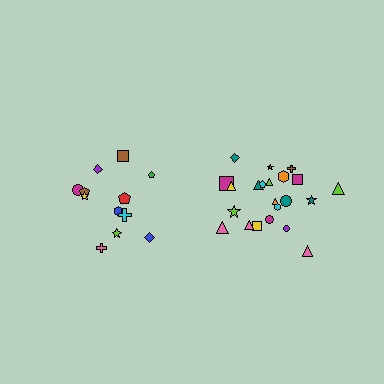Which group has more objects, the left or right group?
The right group.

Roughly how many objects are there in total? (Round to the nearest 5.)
Roughly 35 objects in total.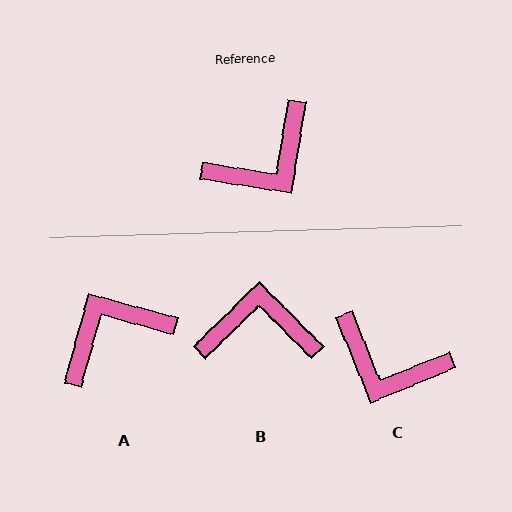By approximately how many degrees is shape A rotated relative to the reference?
Approximately 174 degrees counter-clockwise.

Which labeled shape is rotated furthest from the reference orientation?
A, about 174 degrees away.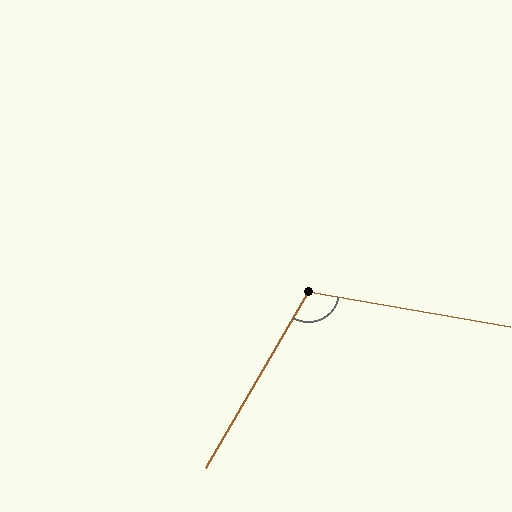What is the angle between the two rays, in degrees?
Approximately 110 degrees.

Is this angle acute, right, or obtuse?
It is obtuse.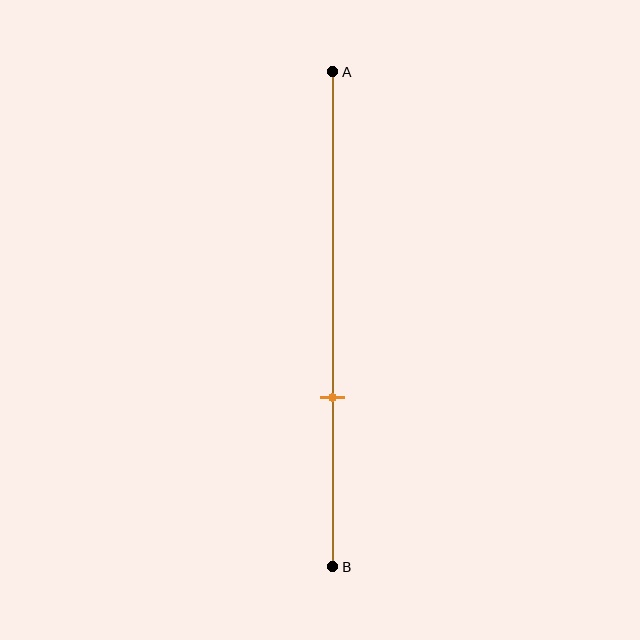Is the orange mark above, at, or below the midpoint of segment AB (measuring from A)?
The orange mark is below the midpoint of segment AB.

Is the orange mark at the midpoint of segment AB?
No, the mark is at about 65% from A, not at the 50% midpoint.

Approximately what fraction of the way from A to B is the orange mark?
The orange mark is approximately 65% of the way from A to B.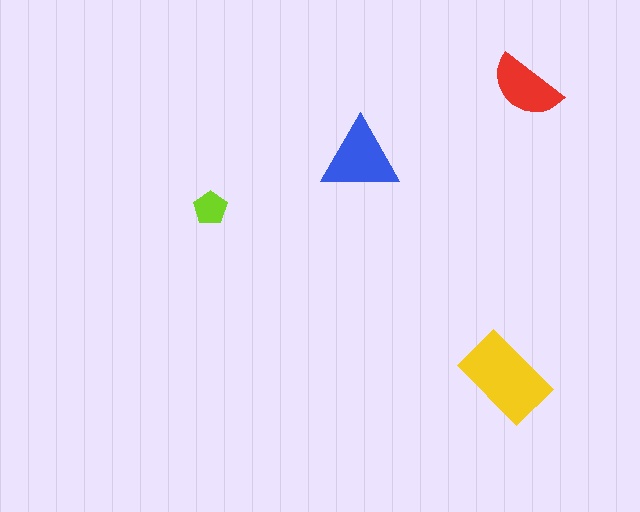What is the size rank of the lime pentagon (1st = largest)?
4th.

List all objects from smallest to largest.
The lime pentagon, the red semicircle, the blue triangle, the yellow rectangle.